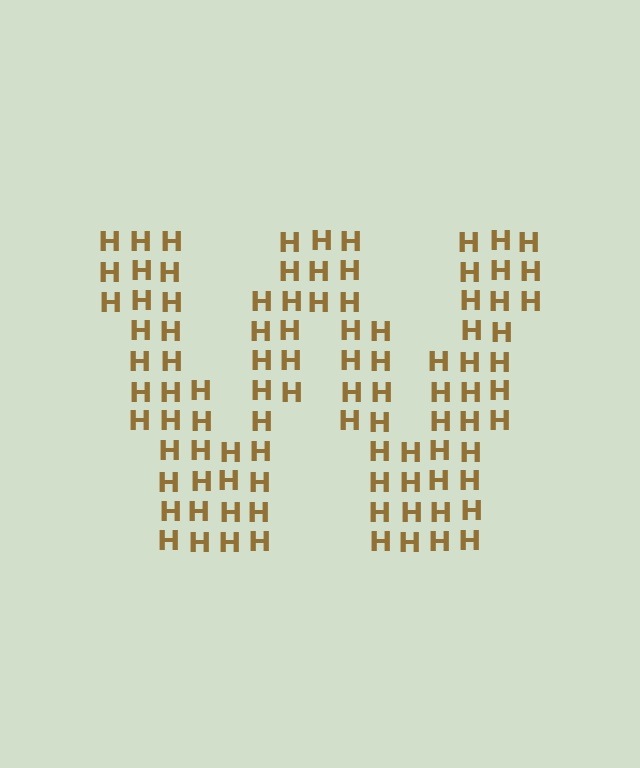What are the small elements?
The small elements are letter H's.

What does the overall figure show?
The overall figure shows the letter W.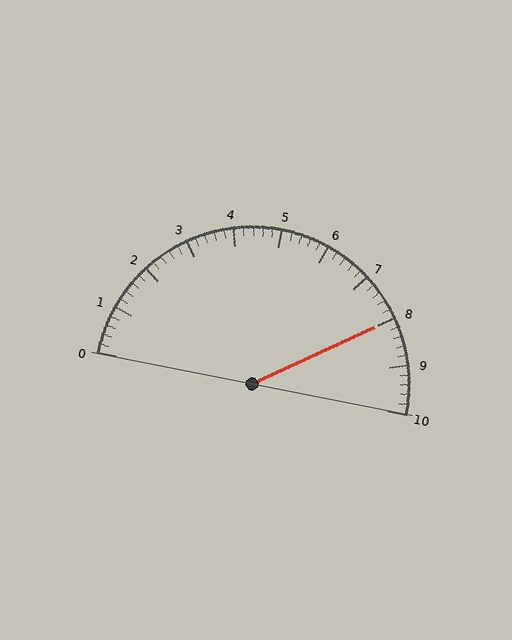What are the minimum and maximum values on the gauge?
The gauge ranges from 0 to 10.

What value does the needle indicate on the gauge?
The needle indicates approximately 8.0.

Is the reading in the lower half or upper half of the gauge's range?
The reading is in the upper half of the range (0 to 10).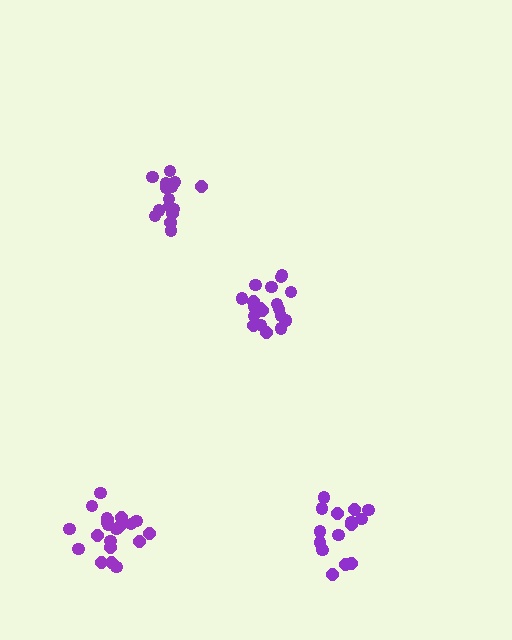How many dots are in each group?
Group 1: 15 dots, Group 2: 19 dots, Group 3: 21 dots, Group 4: 15 dots (70 total).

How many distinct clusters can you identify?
There are 4 distinct clusters.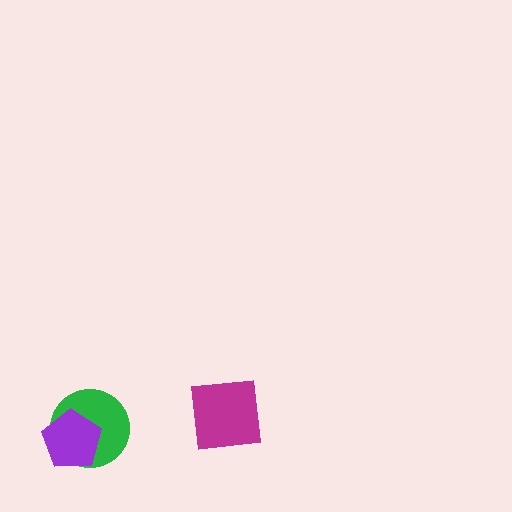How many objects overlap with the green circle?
1 object overlaps with the green circle.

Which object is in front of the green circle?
The purple pentagon is in front of the green circle.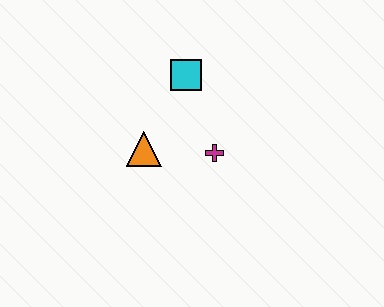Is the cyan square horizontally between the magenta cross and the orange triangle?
Yes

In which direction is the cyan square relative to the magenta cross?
The cyan square is above the magenta cross.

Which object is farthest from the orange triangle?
The cyan square is farthest from the orange triangle.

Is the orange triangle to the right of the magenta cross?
No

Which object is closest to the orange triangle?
The magenta cross is closest to the orange triangle.